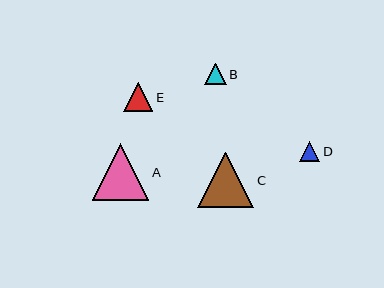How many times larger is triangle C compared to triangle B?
Triangle C is approximately 2.6 times the size of triangle B.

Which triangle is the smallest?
Triangle D is the smallest with a size of approximately 21 pixels.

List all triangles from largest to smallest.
From largest to smallest: A, C, E, B, D.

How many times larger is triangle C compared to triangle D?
Triangle C is approximately 2.7 times the size of triangle D.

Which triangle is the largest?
Triangle A is the largest with a size of approximately 56 pixels.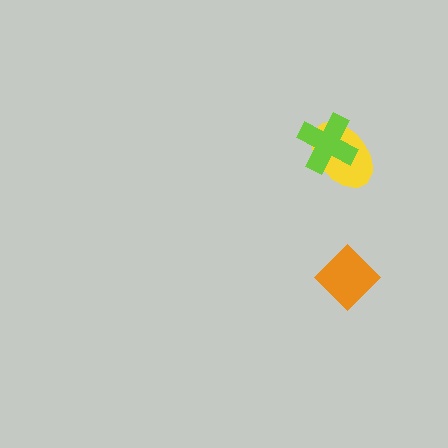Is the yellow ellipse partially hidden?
Yes, it is partially covered by another shape.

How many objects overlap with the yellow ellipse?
1 object overlaps with the yellow ellipse.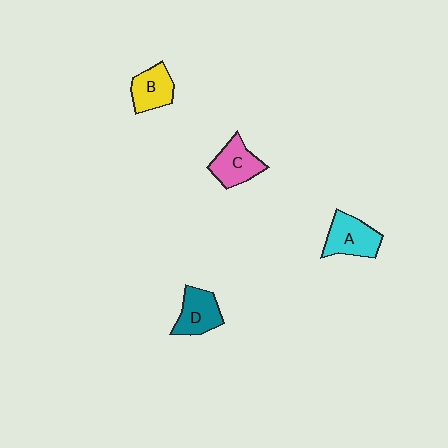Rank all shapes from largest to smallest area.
From largest to smallest: A (cyan), C (pink), D (teal), B (yellow).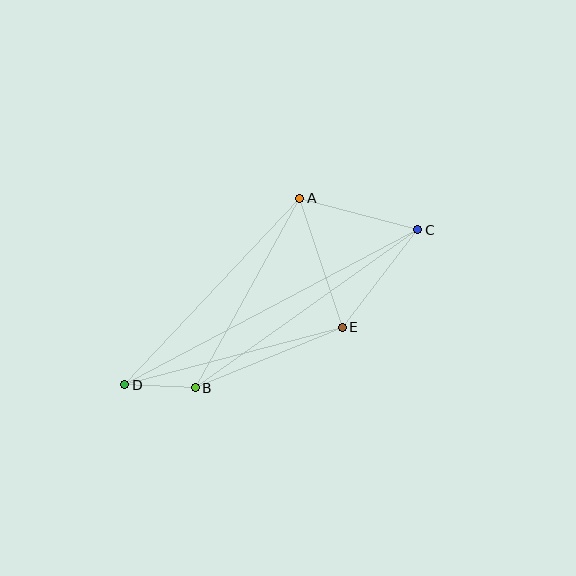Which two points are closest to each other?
Points B and D are closest to each other.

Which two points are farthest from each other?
Points C and D are farthest from each other.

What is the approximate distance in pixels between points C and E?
The distance between C and E is approximately 123 pixels.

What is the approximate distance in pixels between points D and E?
The distance between D and E is approximately 225 pixels.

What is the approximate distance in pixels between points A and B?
The distance between A and B is approximately 216 pixels.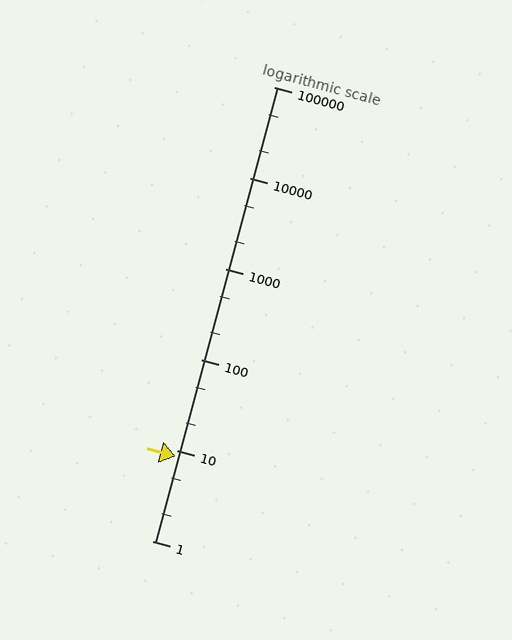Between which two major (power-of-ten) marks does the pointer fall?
The pointer is between 1 and 10.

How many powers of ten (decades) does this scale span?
The scale spans 5 decades, from 1 to 100000.